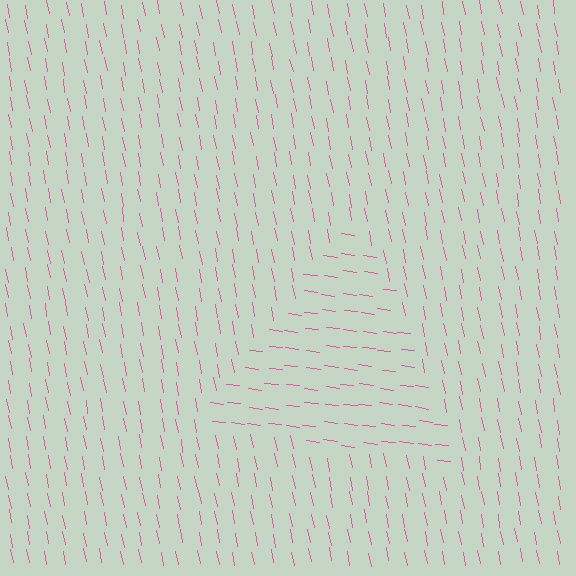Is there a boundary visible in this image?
Yes, there is a texture boundary formed by a change in line orientation.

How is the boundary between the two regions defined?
The boundary is defined purely by a change in line orientation (approximately 72 degrees difference). All lines are the same color and thickness.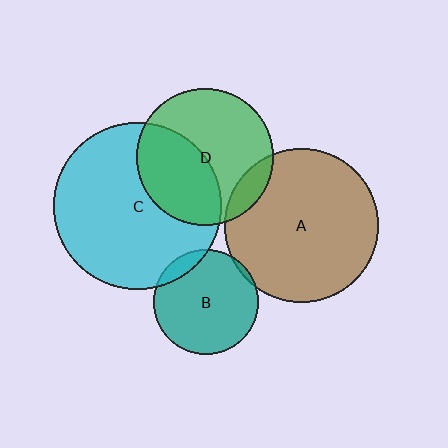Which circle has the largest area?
Circle C (cyan).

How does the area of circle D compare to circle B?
Approximately 1.7 times.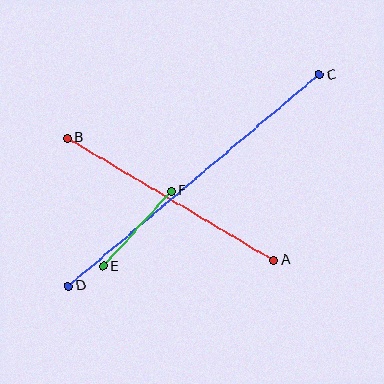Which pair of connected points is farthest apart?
Points C and D are farthest apart.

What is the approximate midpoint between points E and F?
The midpoint is at approximately (137, 229) pixels.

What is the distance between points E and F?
The distance is approximately 102 pixels.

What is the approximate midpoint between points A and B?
The midpoint is at approximately (170, 199) pixels.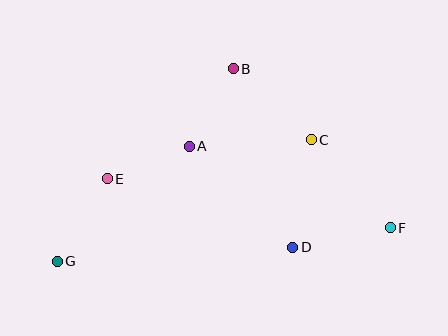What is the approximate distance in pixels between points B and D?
The distance between B and D is approximately 188 pixels.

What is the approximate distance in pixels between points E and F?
The distance between E and F is approximately 287 pixels.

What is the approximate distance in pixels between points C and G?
The distance between C and G is approximately 282 pixels.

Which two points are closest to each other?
Points A and E are closest to each other.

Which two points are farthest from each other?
Points F and G are farthest from each other.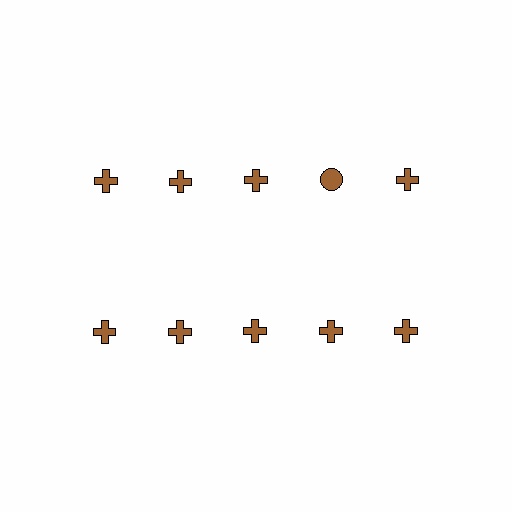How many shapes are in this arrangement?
There are 10 shapes arranged in a grid pattern.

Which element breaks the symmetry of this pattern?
The brown circle in the top row, second from right column breaks the symmetry. All other shapes are brown crosses.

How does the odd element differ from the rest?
It has a different shape: circle instead of cross.